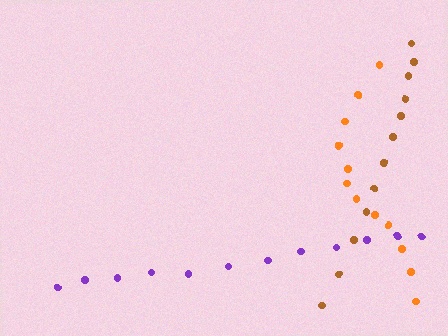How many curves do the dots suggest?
There are 3 distinct paths.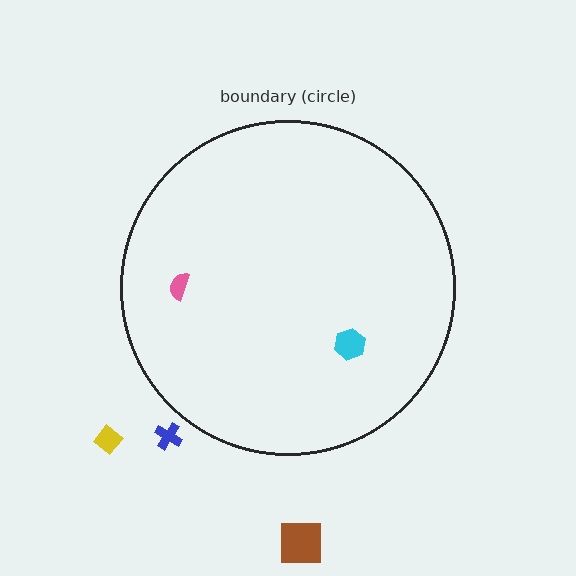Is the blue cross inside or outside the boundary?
Outside.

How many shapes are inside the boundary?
2 inside, 3 outside.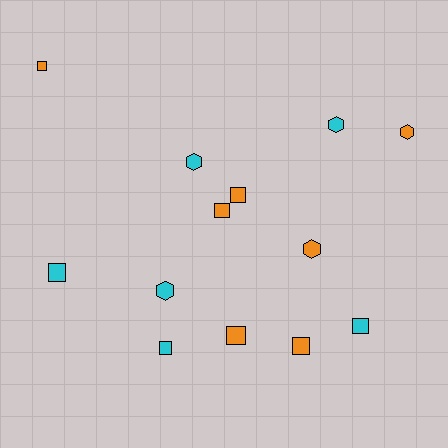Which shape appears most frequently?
Square, with 8 objects.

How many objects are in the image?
There are 13 objects.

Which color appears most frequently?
Orange, with 7 objects.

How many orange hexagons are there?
There are 2 orange hexagons.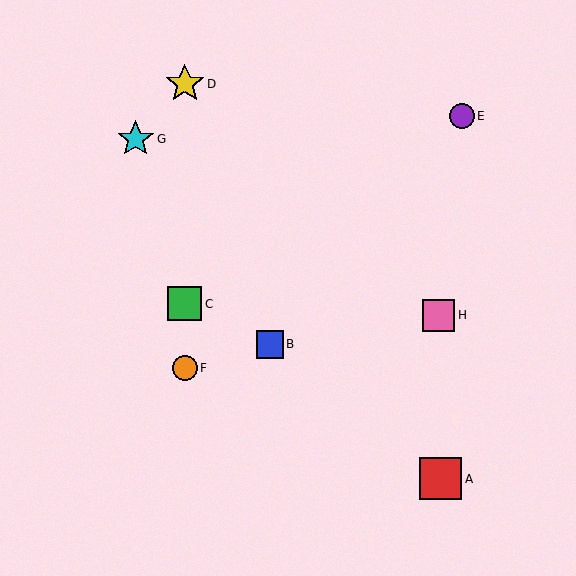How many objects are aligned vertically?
3 objects (C, D, F) are aligned vertically.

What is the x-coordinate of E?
Object E is at x≈462.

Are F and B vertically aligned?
No, F is at x≈185 and B is at x≈270.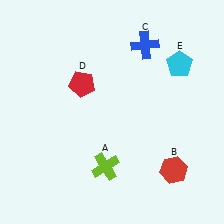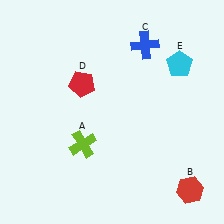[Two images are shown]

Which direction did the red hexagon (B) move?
The red hexagon (B) moved down.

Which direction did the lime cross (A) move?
The lime cross (A) moved left.